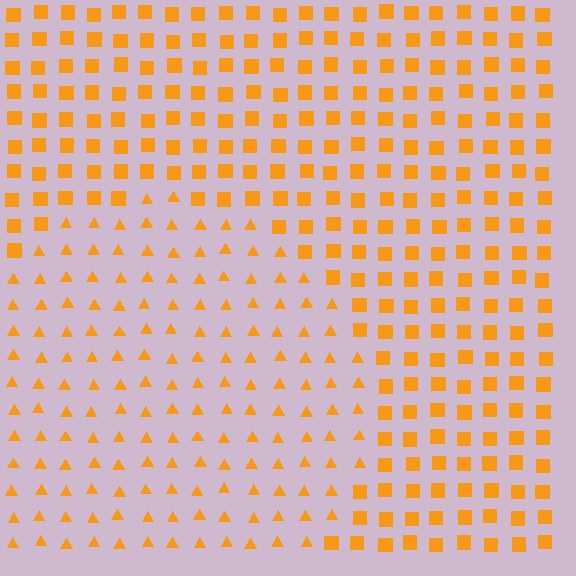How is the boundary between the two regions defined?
The boundary is defined by a change in element shape: triangles inside vs. squares outside. All elements share the same color and spacing.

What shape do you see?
I see a circle.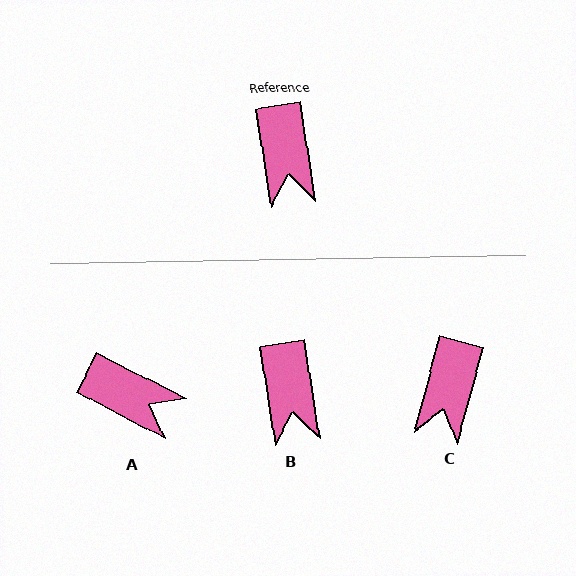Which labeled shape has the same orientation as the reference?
B.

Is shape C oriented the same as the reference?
No, it is off by about 24 degrees.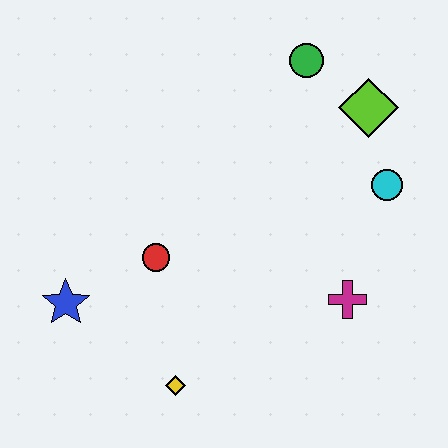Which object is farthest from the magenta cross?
The blue star is farthest from the magenta cross.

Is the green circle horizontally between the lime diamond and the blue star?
Yes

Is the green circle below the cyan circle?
No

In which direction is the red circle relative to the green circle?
The red circle is below the green circle.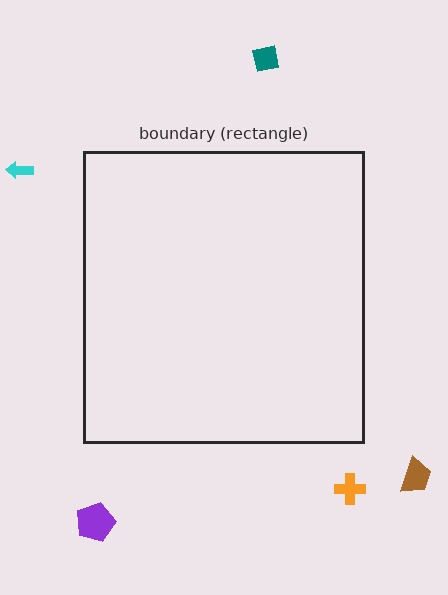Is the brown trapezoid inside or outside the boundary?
Outside.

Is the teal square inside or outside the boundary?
Outside.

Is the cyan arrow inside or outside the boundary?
Outside.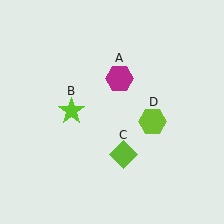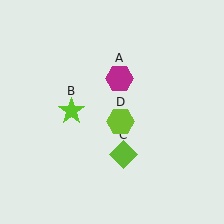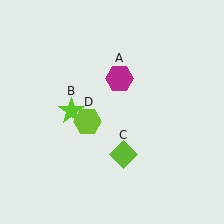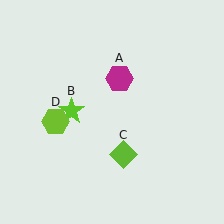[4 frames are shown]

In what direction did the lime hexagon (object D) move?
The lime hexagon (object D) moved left.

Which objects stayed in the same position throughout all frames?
Magenta hexagon (object A) and lime star (object B) and lime diamond (object C) remained stationary.